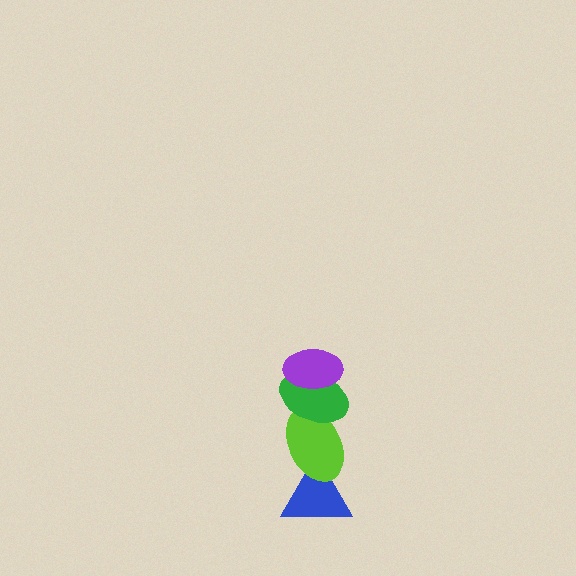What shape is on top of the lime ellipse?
The green ellipse is on top of the lime ellipse.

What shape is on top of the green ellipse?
The purple ellipse is on top of the green ellipse.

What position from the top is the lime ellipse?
The lime ellipse is 3rd from the top.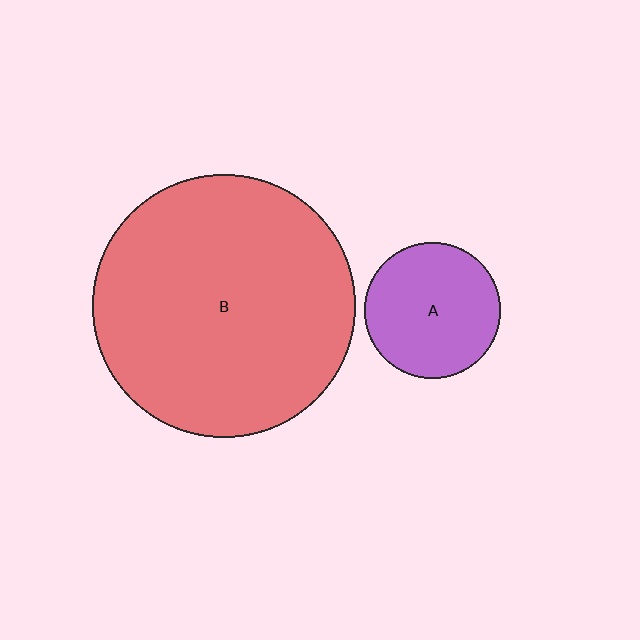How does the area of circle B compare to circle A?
Approximately 3.8 times.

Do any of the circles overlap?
No, none of the circles overlap.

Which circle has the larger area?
Circle B (red).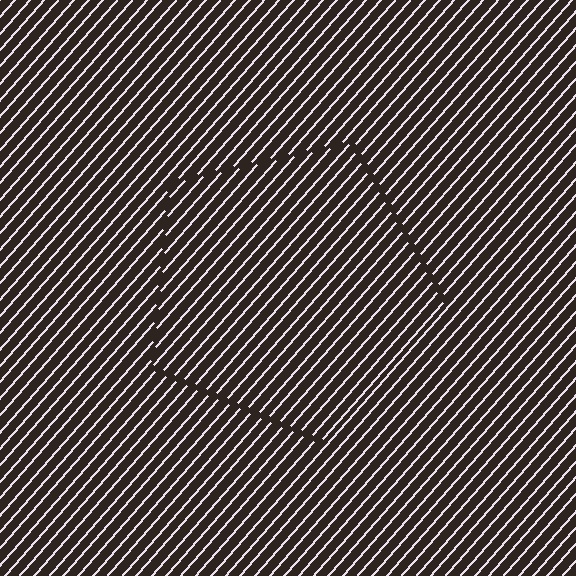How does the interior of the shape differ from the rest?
The interior of the shape contains the same grating, shifted by half a period — the contour is defined by the phase discontinuity where line-ends from the inner and outer gratings abut.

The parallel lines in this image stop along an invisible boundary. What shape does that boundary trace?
An illusory pentagon. The interior of the shape contains the same grating, shifted by half a period — the contour is defined by the phase discontinuity where line-ends from the inner and outer gratings abut.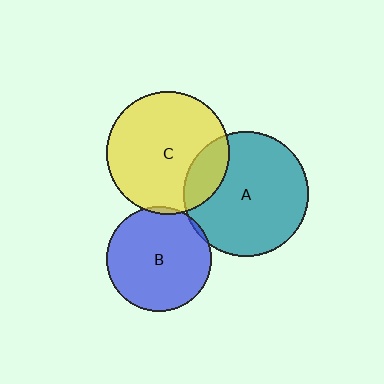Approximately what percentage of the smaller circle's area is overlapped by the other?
Approximately 5%.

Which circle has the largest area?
Circle A (teal).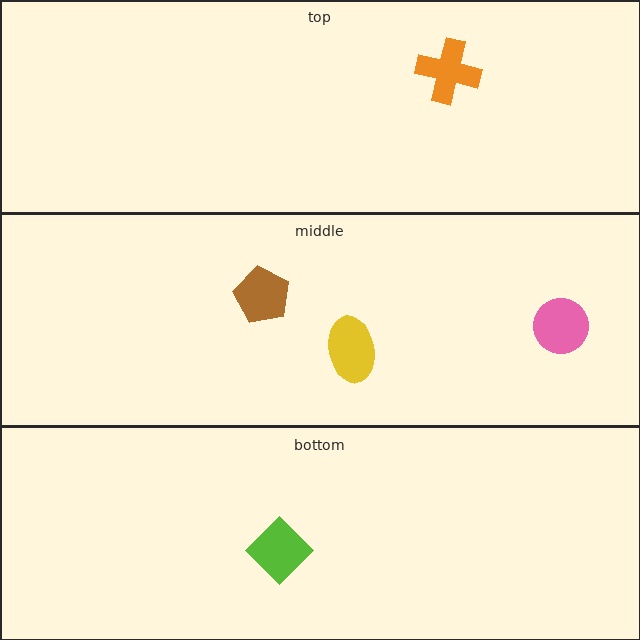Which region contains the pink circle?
The middle region.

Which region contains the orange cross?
The top region.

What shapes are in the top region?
The orange cross.